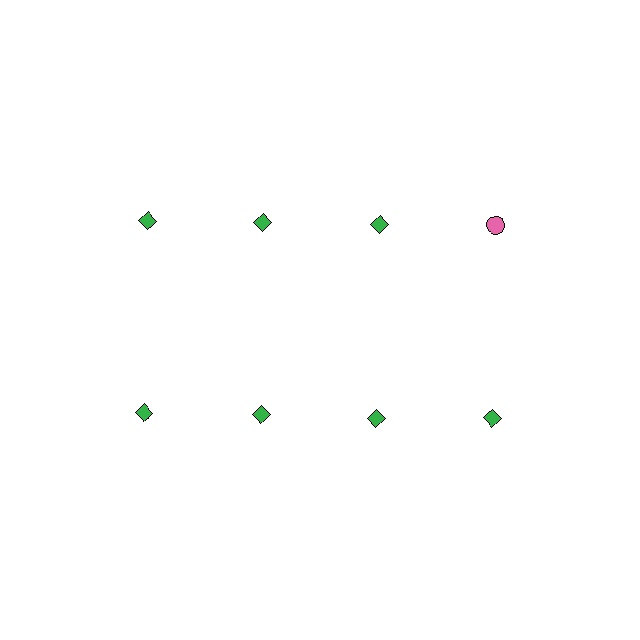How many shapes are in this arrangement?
There are 8 shapes arranged in a grid pattern.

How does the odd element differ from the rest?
It differs in both color (pink instead of green) and shape (circle instead of diamond).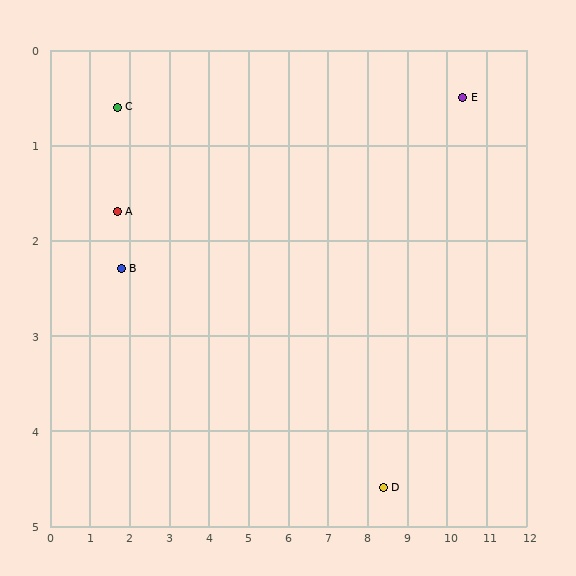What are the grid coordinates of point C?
Point C is at approximately (1.7, 0.6).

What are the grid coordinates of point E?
Point E is at approximately (10.4, 0.5).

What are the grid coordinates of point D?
Point D is at approximately (8.4, 4.6).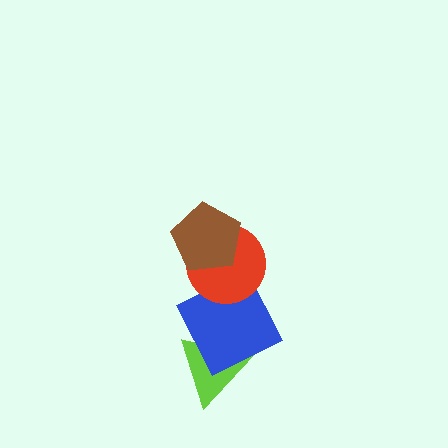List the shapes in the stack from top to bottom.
From top to bottom: the brown pentagon, the red circle, the blue square, the lime triangle.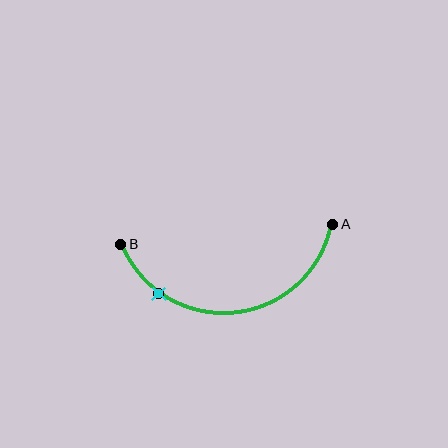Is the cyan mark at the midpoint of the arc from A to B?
No. The cyan mark lies on the arc but is closer to endpoint B. The arc midpoint would be at the point on the curve equidistant along the arc from both A and B.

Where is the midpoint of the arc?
The arc midpoint is the point on the curve farthest from the straight line joining A and B. It sits below that line.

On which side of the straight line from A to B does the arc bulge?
The arc bulges below the straight line connecting A and B.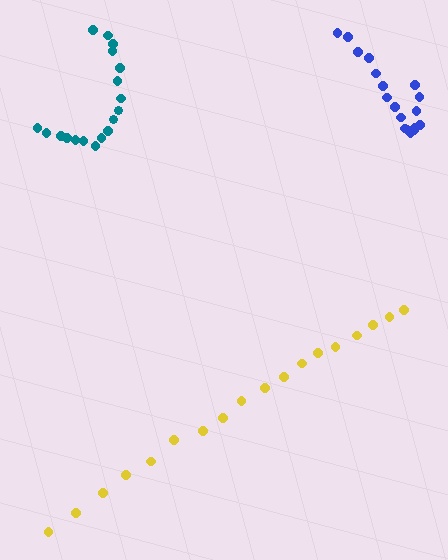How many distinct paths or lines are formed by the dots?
There are 3 distinct paths.